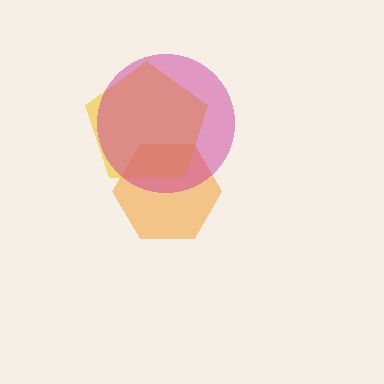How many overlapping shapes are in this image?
There are 3 overlapping shapes in the image.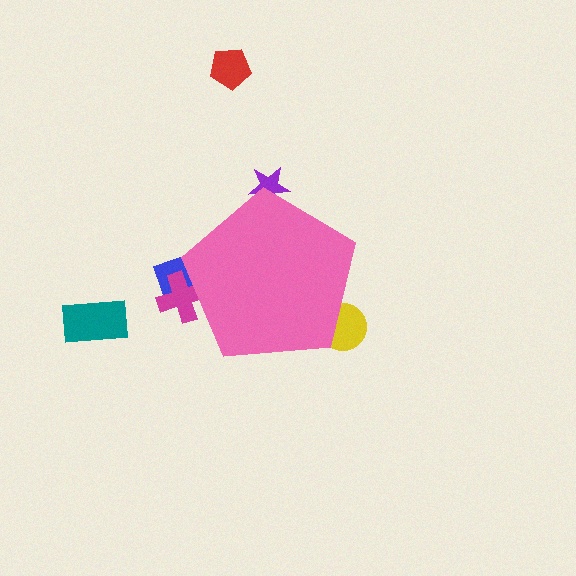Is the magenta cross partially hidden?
Yes, the magenta cross is partially hidden behind the pink pentagon.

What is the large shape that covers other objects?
A pink pentagon.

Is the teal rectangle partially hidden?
No, the teal rectangle is fully visible.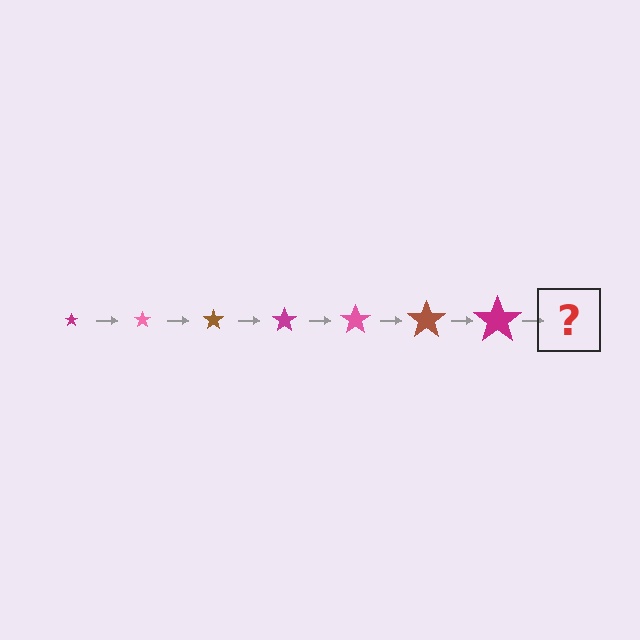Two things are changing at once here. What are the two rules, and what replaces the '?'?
The two rules are that the star grows larger each step and the color cycles through magenta, pink, and brown. The '?' should be a pink star, larger than the previous one.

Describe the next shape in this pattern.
It should be a pink star, larger than the previous one.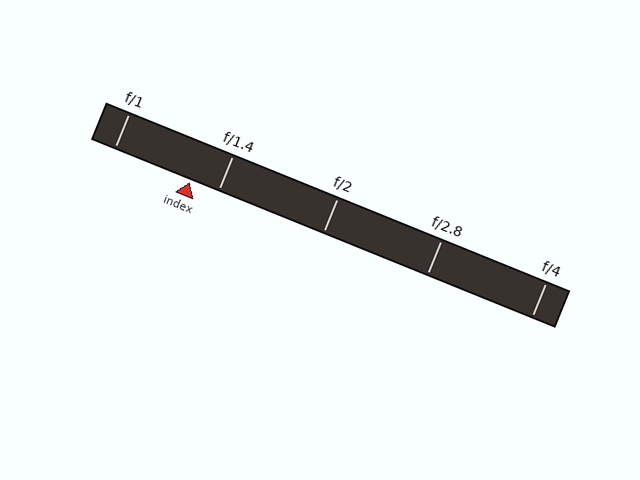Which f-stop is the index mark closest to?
The index mark is closest to f/1.4.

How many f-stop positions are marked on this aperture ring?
There are 5 f-stop positions marked.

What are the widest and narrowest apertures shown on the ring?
The widest aperture shown is f/1 and the narrowest is f/4.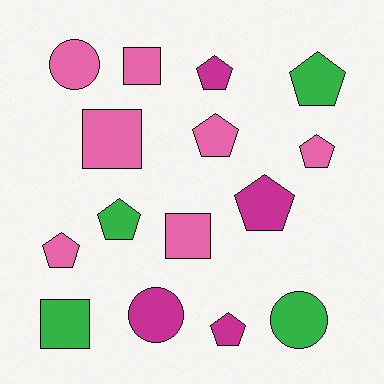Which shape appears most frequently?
Pentagon, with 8 objects.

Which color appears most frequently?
Pink, with 7 objects.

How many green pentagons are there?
There are 2 green pentagons.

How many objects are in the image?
There are 15 objects.